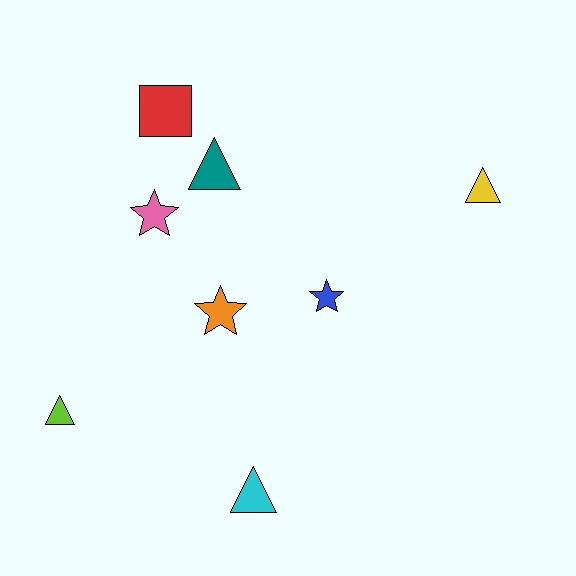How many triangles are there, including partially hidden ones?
There are 4 triangles.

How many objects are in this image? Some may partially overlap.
There are 8 objects.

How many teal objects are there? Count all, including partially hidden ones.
There is 1 teal object.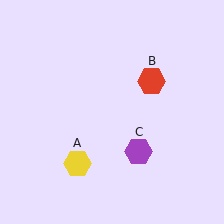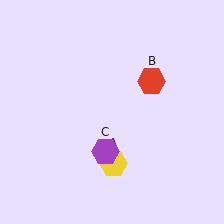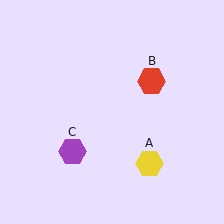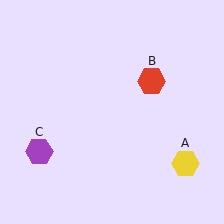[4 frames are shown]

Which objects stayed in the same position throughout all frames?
Red hexagon (object B) remained stationary.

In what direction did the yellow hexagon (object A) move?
The yellow hexagon (object A) moved right.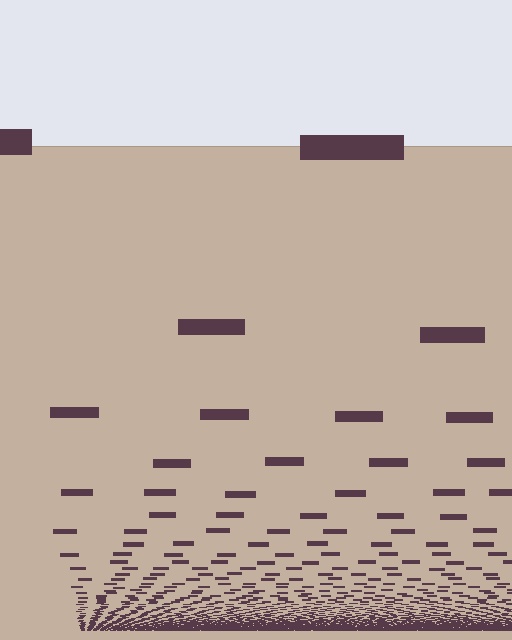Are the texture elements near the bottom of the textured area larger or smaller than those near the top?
Smaller. The gradient is inverted — elements near the bottom are smaller and denser.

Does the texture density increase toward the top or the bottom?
Density increases toward the bottom.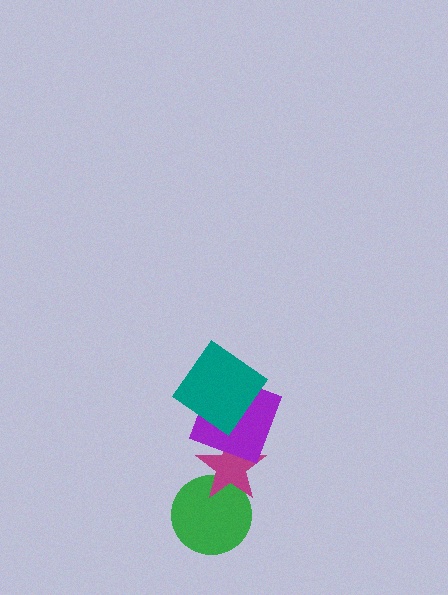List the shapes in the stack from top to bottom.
From top to bottom: the teal diamond, the purple square, the magenta star, the green circle.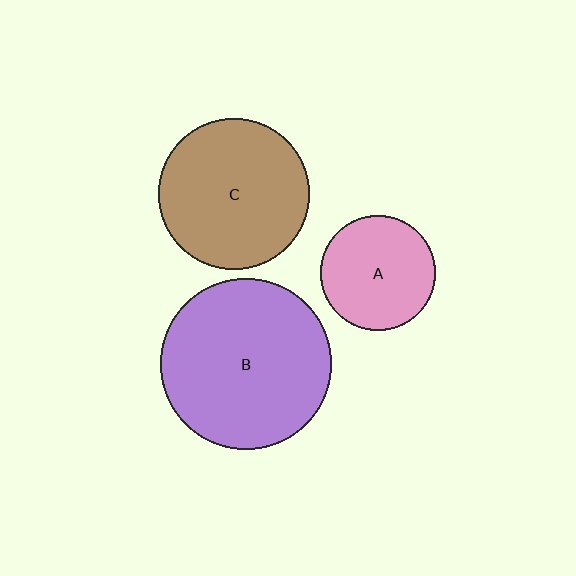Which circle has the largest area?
Circle B (purple).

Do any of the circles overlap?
No, none of the circles overlap.